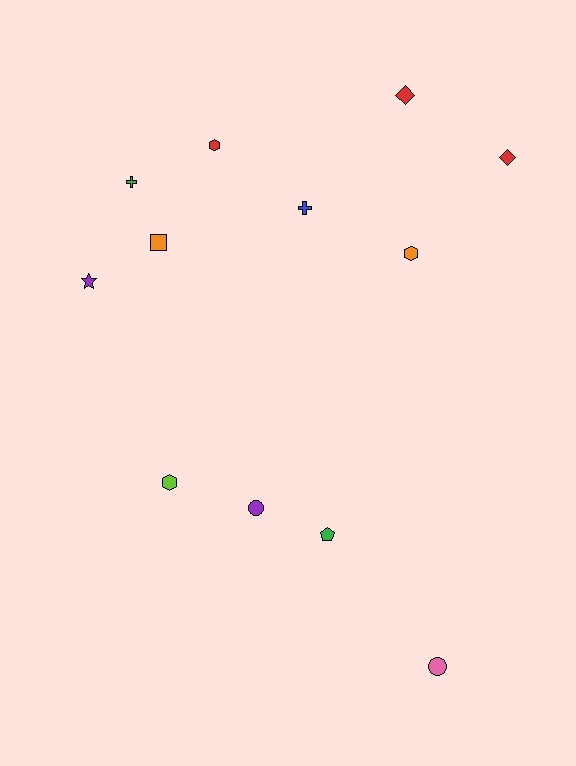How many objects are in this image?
There are 12 objects.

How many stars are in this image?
There is 1 star.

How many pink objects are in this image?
There is 1 pink object.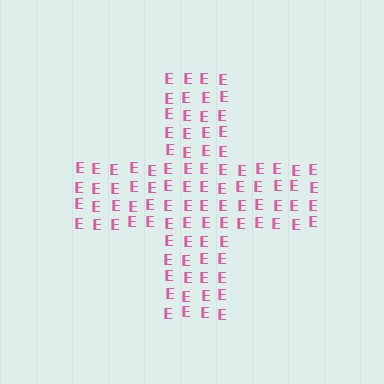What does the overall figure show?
The overall figure shows a cross.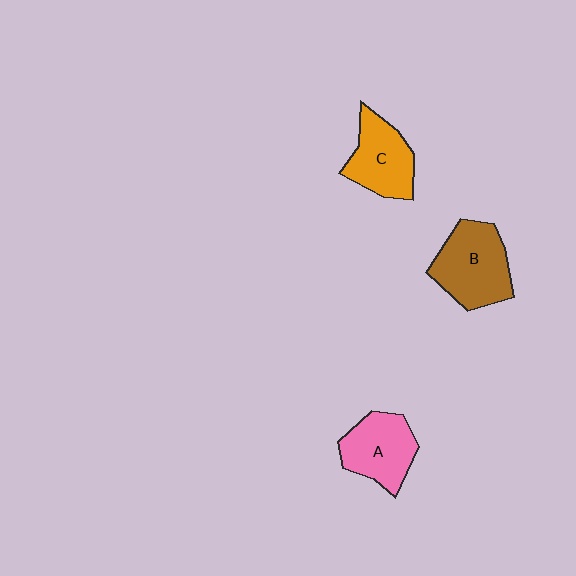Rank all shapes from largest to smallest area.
From largest to smallest: B (brown), A (pink), C (orange).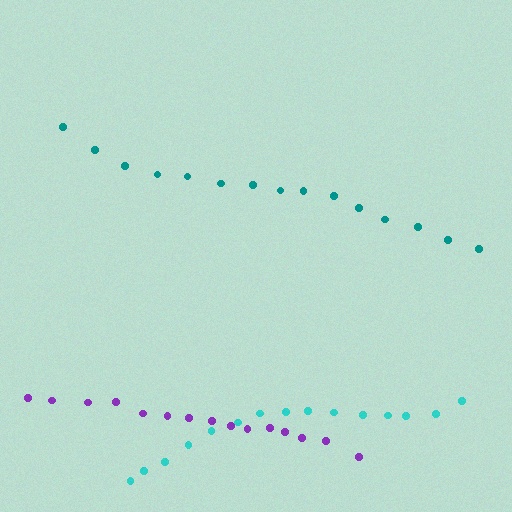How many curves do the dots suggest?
There are 3 distinct paths.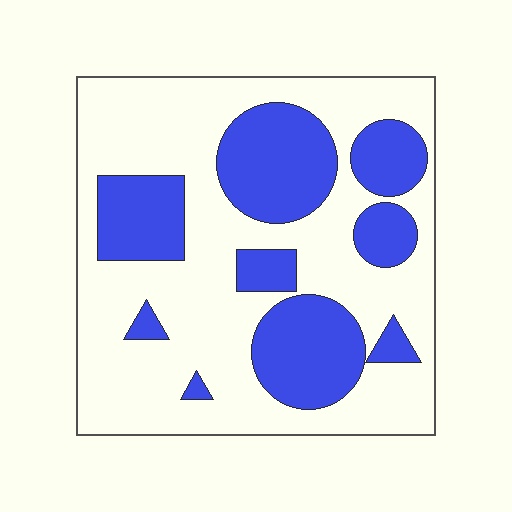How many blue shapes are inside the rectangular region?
9.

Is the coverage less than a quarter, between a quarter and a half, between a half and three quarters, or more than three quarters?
Between a quarter and a half.